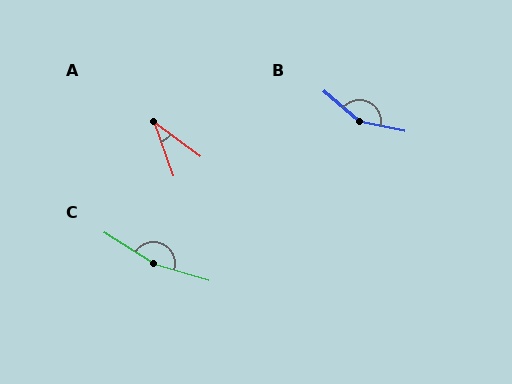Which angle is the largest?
C, at approximately 165 degrees.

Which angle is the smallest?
A, at approximately 33 degrees.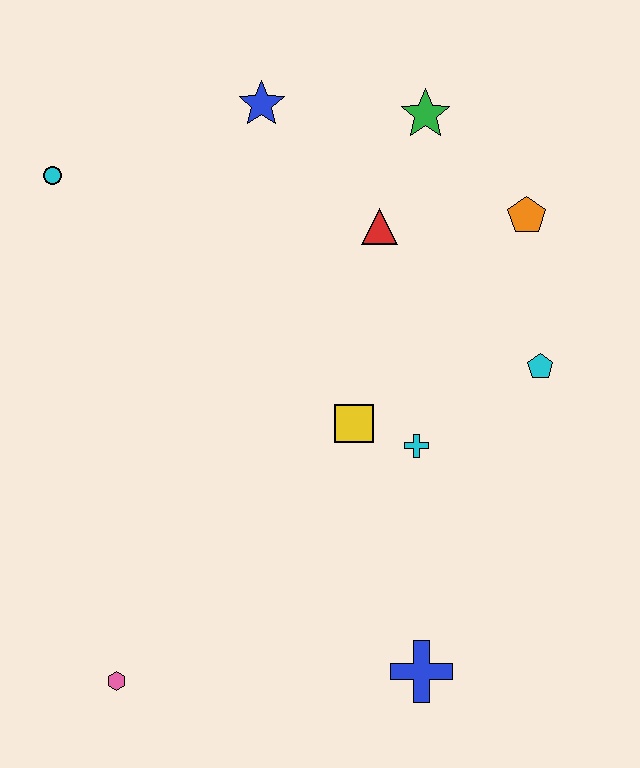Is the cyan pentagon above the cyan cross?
Yes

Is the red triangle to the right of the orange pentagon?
No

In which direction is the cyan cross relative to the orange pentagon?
The cyan cross is below the orange pentagon.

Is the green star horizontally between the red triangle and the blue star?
No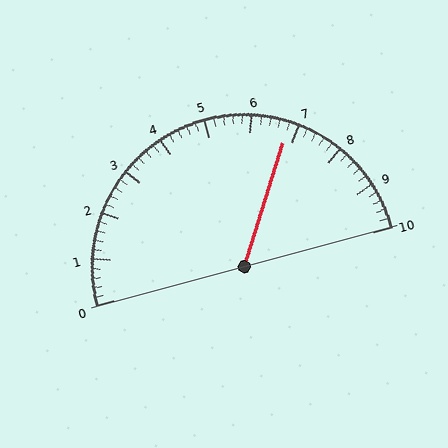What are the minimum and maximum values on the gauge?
The gauge ranges from 0 to 10.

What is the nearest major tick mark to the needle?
The nearest major tick mark is 7.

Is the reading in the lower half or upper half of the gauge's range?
The reading is in the upper half of the range (0 to 10).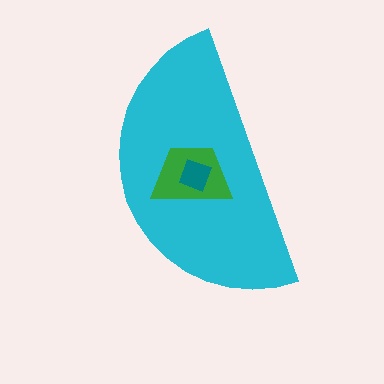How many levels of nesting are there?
3.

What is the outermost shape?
The cyan semicircle.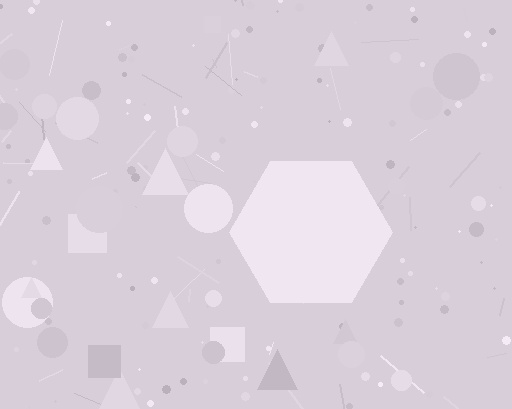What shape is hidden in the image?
A hexagon is hidden in the image.